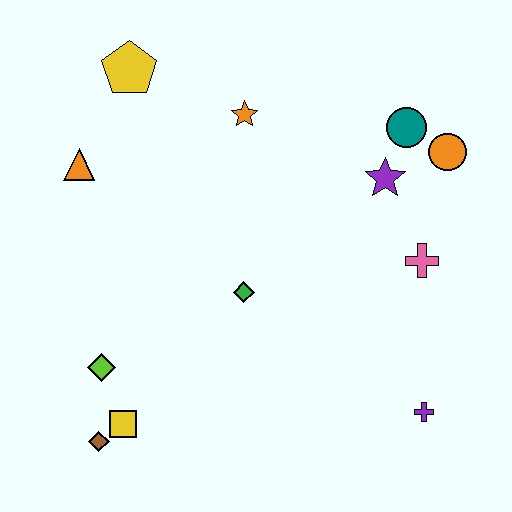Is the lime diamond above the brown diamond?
Yes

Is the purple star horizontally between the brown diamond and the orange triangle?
No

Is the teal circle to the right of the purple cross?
No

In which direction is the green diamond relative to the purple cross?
The green diamond is to the left of the purple cross.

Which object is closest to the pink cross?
The purple star is closest to the pink cross.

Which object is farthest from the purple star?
The brown diamond is farthest from the purple star.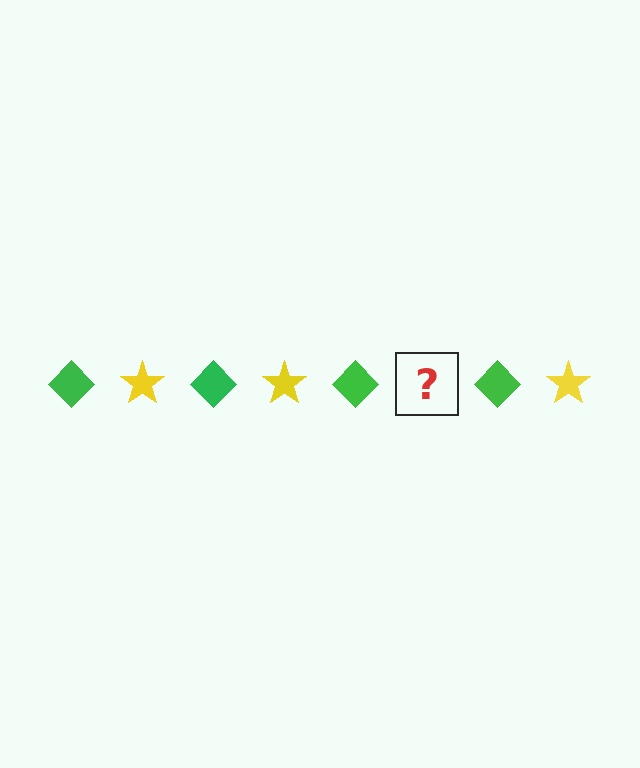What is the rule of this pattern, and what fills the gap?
The rule is that the pattern alternates between green diamond and yellow star. The gap should be filled with a yellow star.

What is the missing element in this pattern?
The missing element is a yellow star.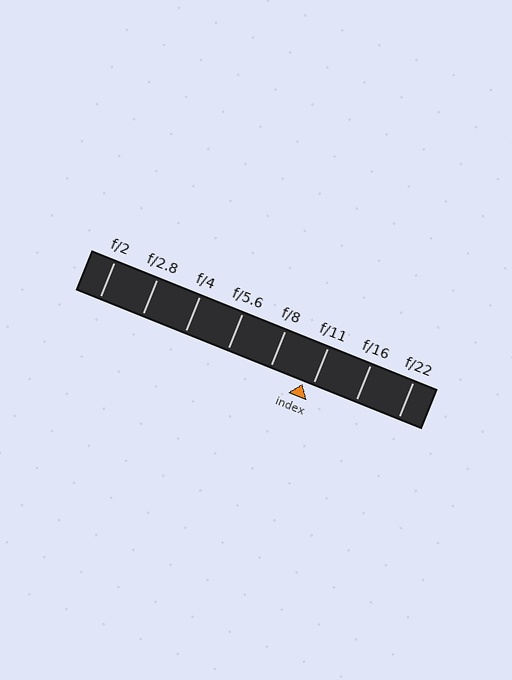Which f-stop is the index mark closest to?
The index mark is closest to f/11.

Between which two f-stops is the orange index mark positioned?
The index mark is between f/8 and f/11.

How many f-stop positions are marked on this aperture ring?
There are 8 f-stop positions marked.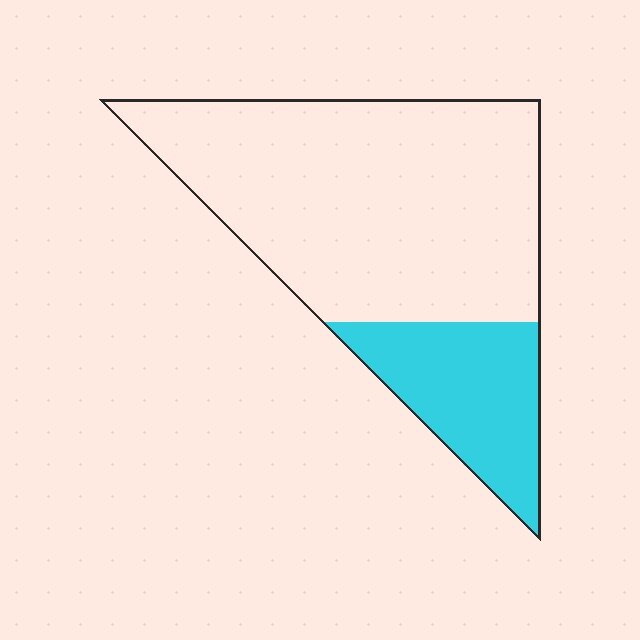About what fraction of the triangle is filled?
About one quarter (1/4).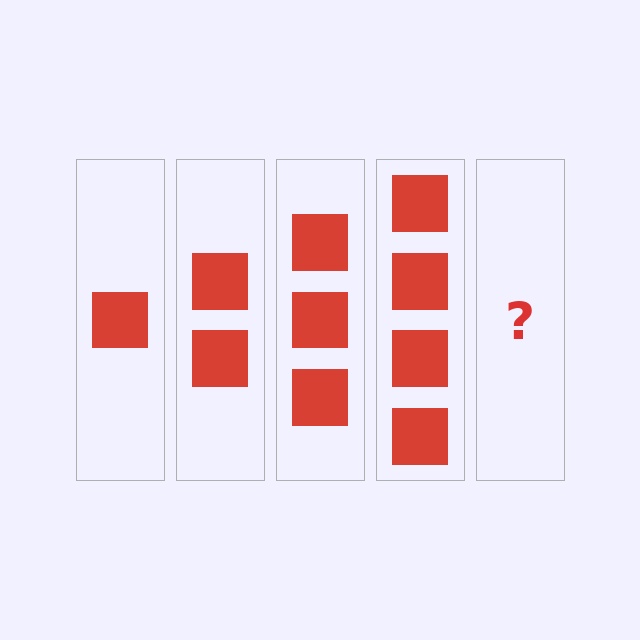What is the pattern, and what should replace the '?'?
The pattern is that each step adds one more square. The '?' should be 5 squares.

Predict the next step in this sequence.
The next step is 5 squares.